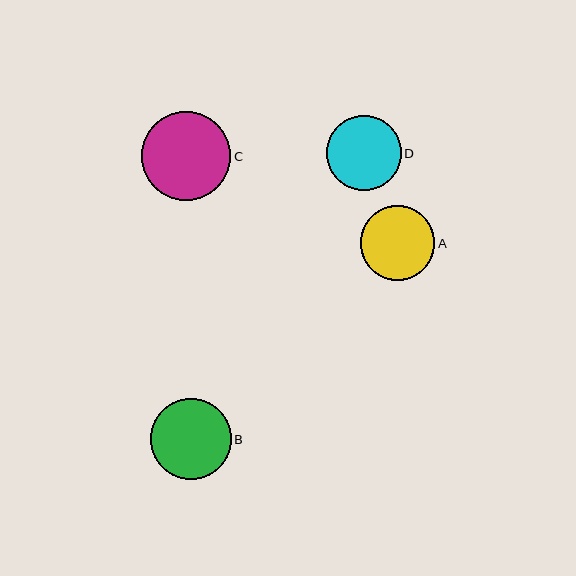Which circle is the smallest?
Circle A is the smallest with a size of approximately 74 pixels.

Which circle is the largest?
Circle C is the largest with a size of approximately 89 pixels.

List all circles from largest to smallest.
From largest to smallest: C, B, D, A.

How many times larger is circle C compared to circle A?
Circle C is approximately 1.2 times the size of circle A.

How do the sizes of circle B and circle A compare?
Circle B and circle A are approximately the same size.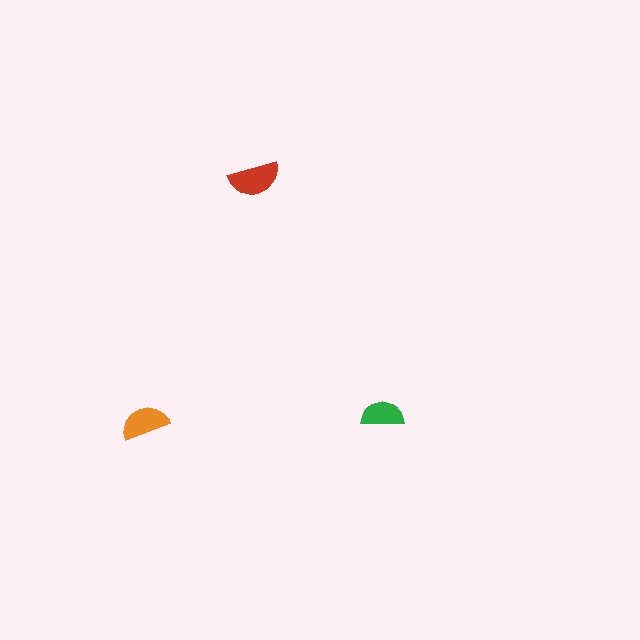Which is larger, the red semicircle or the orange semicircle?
The red one.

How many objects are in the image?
There are 3 objects in the image.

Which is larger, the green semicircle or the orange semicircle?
The orange one.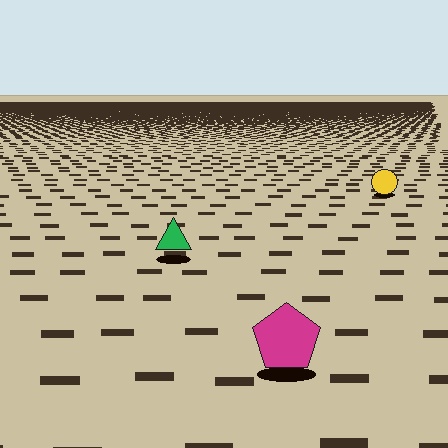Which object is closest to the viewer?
The magenta pentagon is closest. The texture marks near it are larger and more spread out.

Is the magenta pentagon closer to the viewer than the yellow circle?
Yes. The magenta pentagon is closer — you can tell from the texture gradient: the ground texture is coarser near it.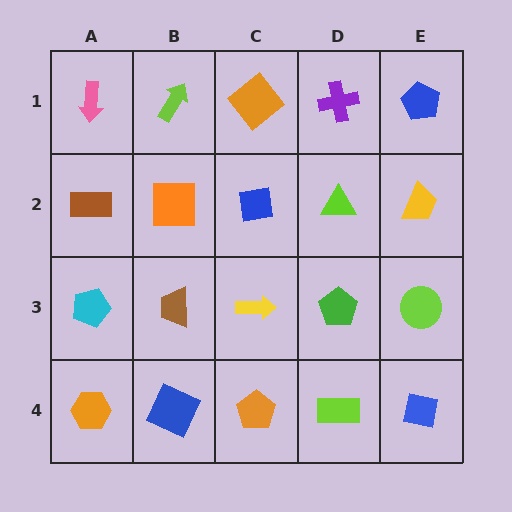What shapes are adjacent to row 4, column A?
A cyan pentagon (row 3, column A), a blue square (row 4, column B).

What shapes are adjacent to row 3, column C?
A blue square (row 2, column C), an orange pentagon (row 4, column C), a brown trapezoid (row 3, column B), a green pentagon (row 3, column D).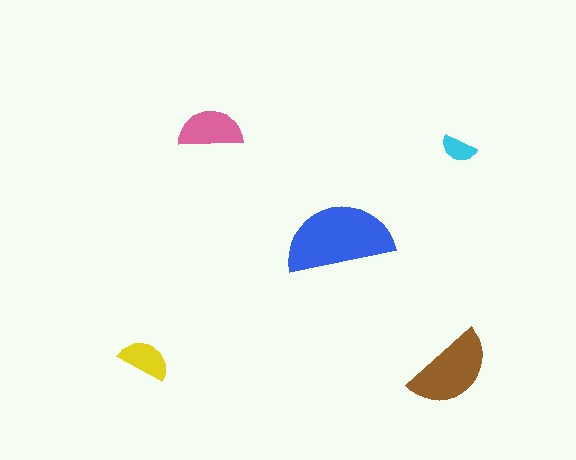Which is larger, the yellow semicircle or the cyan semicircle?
The yellow one.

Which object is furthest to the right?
The cyan semicircle is rightmost.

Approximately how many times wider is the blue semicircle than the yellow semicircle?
About 2 times wider.